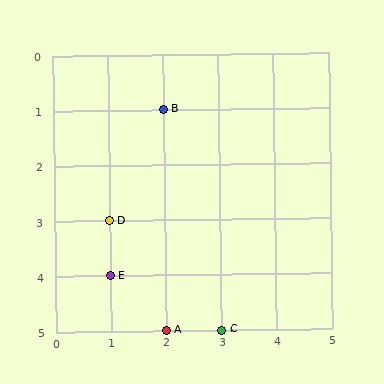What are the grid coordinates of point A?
Point A is at grid coordinates (2, 5).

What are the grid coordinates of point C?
Point C is at grid coordinates (3, 5).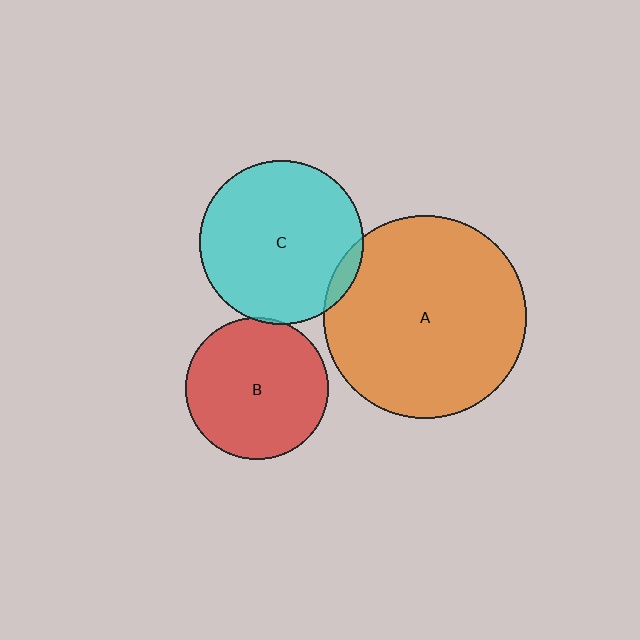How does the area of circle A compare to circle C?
Approximately 1.5 times.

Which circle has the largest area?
Circle A (orange).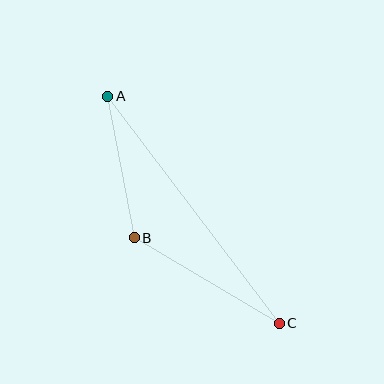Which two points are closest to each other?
Points A and B are closest to each other.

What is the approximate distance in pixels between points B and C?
The distance between B and C is approximately 168 pixels.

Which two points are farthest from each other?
Points A and C are farthest from each other.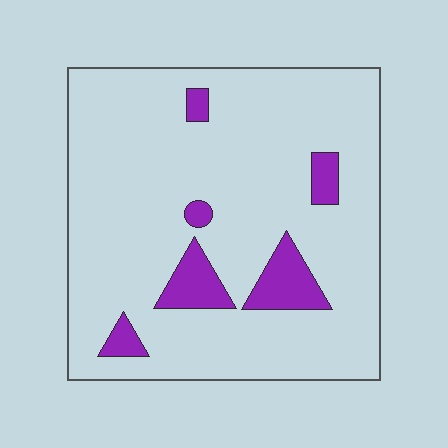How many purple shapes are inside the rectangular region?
6.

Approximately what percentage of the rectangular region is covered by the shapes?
Approximately 10%.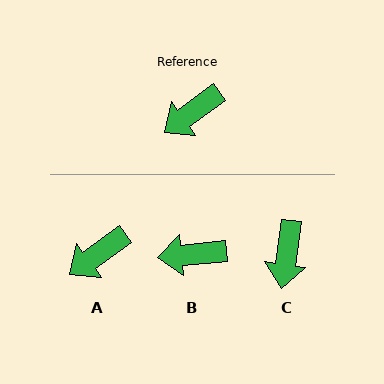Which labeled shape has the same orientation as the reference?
A.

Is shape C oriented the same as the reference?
No, it is off by about 46 degrees.